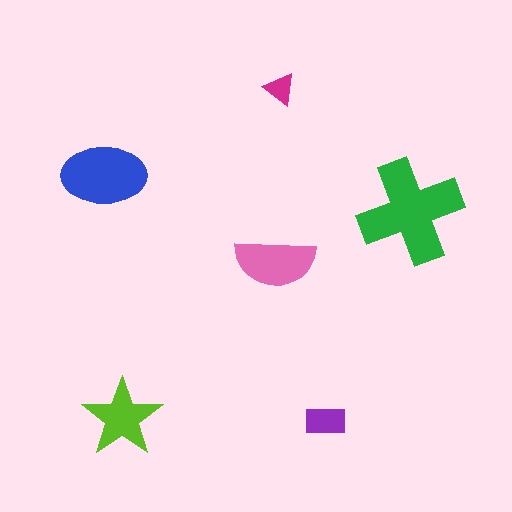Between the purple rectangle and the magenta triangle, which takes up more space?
The purple rectangle.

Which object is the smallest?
The magenta triangle.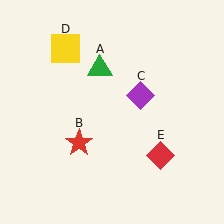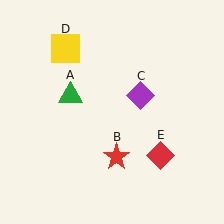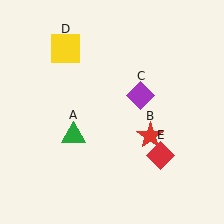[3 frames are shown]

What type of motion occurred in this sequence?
The green triangle (object A), red star (object B) rotated counterclockwise around the center of the scene.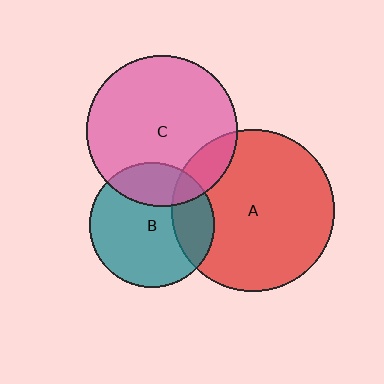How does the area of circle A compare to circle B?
Approximately 1.7 times.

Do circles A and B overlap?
Yes.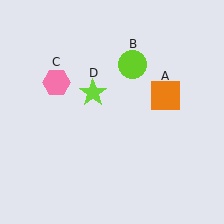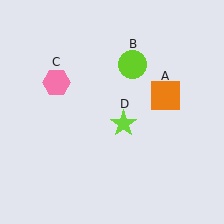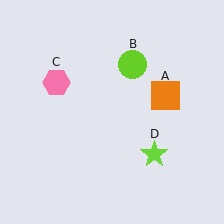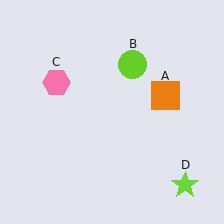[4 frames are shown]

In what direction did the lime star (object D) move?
The lime star (object D) moved down and to the right.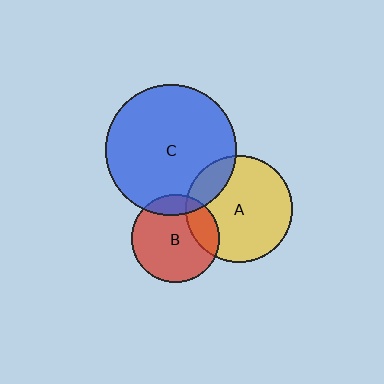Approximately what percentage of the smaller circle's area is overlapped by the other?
Approximately 15%.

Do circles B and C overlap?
Yes.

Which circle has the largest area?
Circle C (blue).